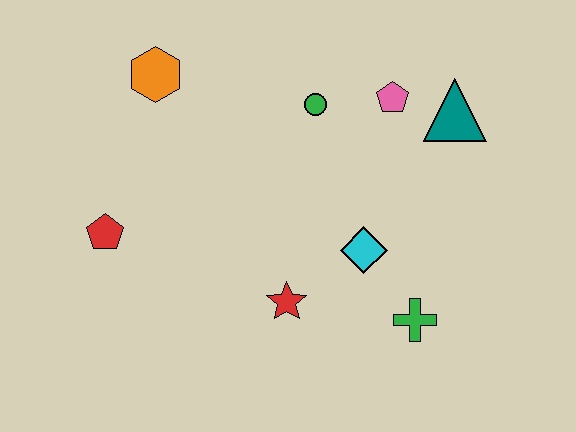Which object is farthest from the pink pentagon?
The red pentagon is farthest from the pink pentagon.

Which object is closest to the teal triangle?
The pink pentagon is closest to the teal triangle.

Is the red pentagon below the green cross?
No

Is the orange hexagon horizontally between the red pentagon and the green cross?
Yes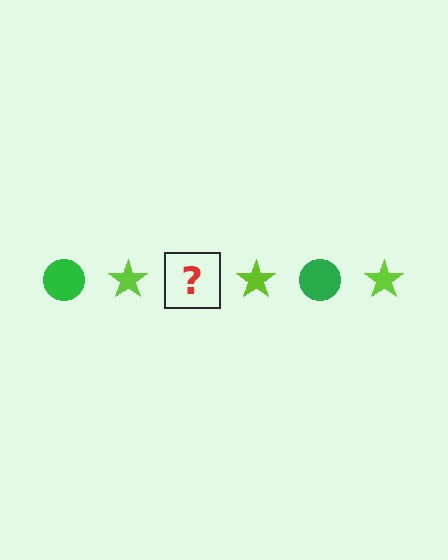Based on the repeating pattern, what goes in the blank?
The blank should be a green circle.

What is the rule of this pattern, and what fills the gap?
The rule is that the pattern alternates between green circle and lime star. The gap should be filled with a green circle.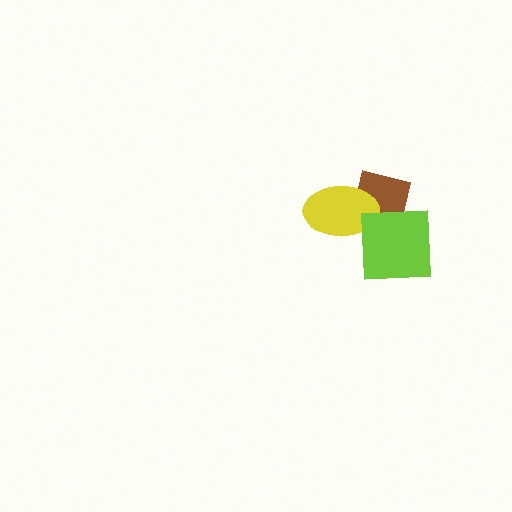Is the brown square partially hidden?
Yes, it is partially covered by another shape.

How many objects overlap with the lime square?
2 objects overlap with the lime square.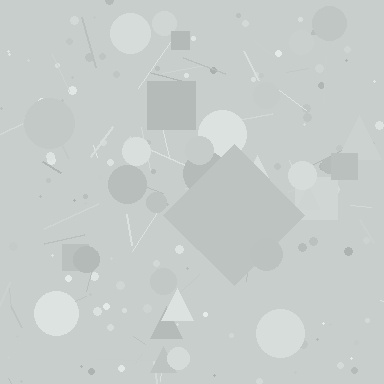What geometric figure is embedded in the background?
A diamond is embedded in the background.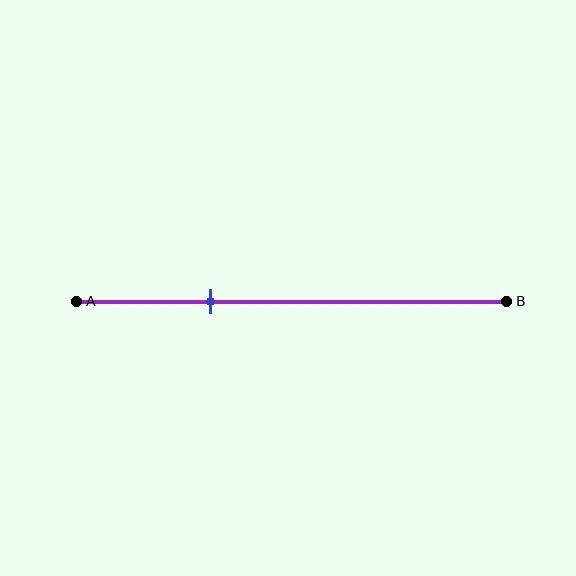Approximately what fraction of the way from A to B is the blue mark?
The blue mark is approximately 30% of the way from A to B.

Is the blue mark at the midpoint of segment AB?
No, the mark is at about 30% from A, not at the 50% midpoint.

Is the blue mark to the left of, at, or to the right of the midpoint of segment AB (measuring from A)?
The blue mark is to the left of the midpoint of segment AB.